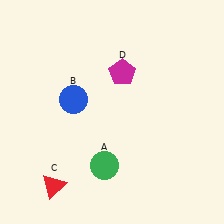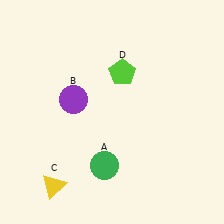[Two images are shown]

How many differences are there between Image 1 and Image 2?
There are 3 differences between the two images.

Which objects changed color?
B changed from blue to purple. C changed from red to yellow. D changed from magenta to lime.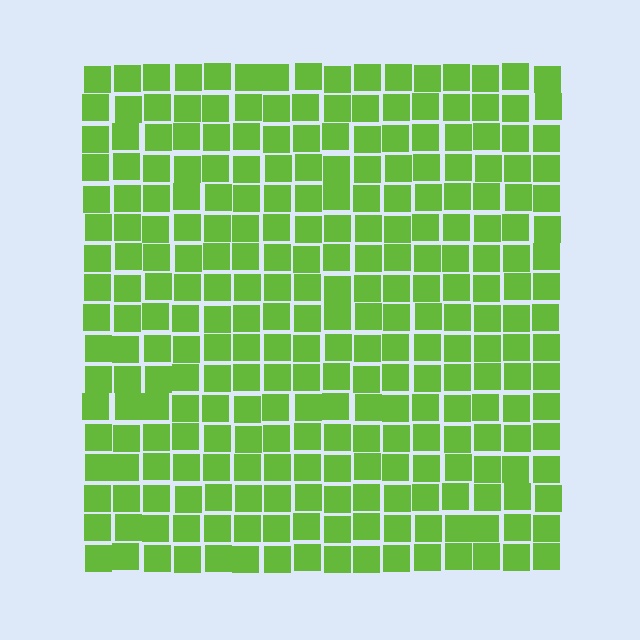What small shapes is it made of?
It is made of small squares.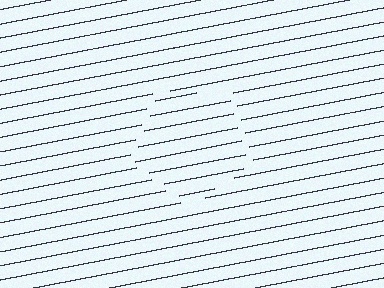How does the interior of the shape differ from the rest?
The interior of the shape contains the same grating, shifted by half a period — the contour is defined by the phase discontinuity where line-ends from the inner and outer gratings abut.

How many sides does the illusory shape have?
5 sides — the line-ends trace a pentagon.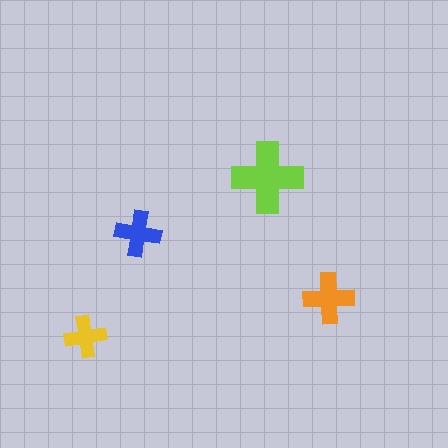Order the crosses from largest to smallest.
the lime one, the orange one, the blue one, the yellow one.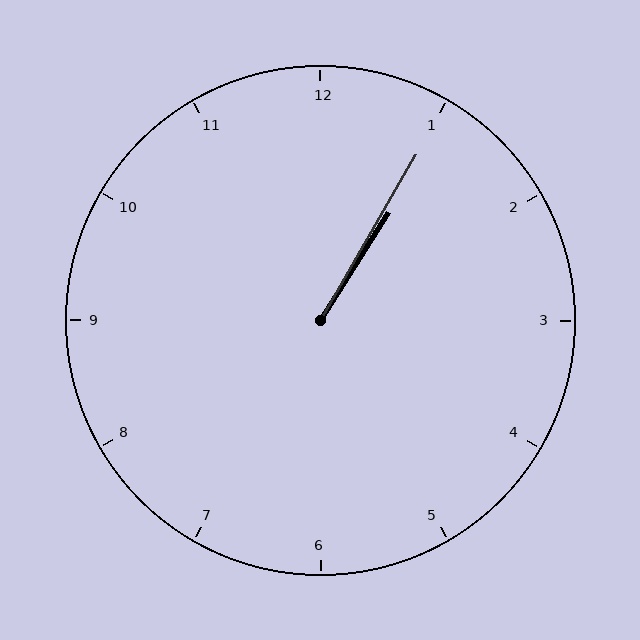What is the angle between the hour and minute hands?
Approximately 2 degrees.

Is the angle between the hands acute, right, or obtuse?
It is acute.